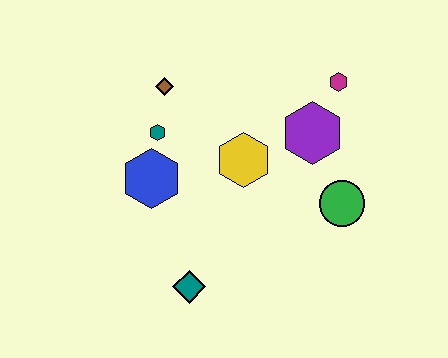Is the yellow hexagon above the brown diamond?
No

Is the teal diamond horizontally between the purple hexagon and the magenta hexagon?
No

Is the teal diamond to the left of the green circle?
Yes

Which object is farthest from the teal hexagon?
The green circle is farthest from the teal hexagon.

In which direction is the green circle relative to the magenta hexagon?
The green circle is below the magenta hexagon.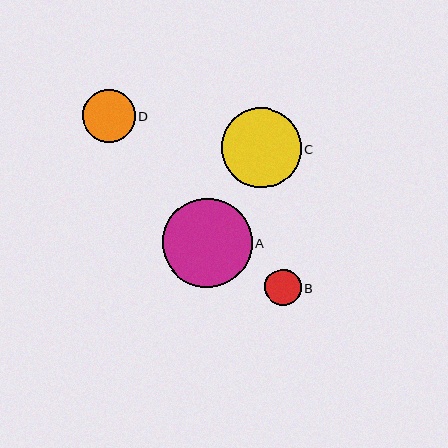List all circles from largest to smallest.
From largest to smallest: A, C, D, B.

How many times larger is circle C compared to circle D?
Circle C is approximately 1.5 times the size of circle D.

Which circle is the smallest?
Circle B is the smallest with a size of approximately 36 pixels.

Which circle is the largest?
Circle A is the largest with a size of approximately 89 pixels.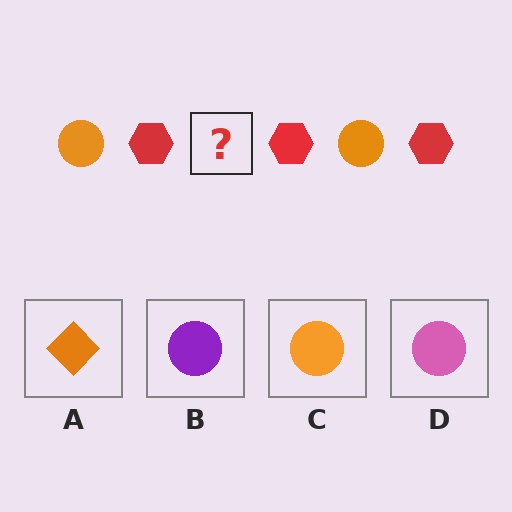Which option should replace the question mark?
Option C.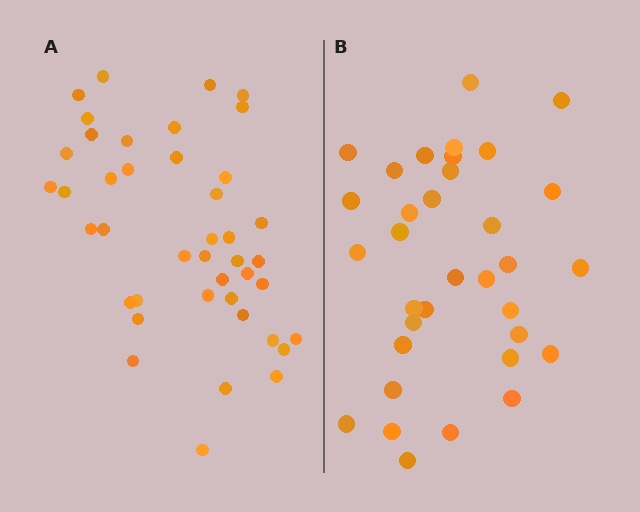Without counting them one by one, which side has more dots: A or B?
Region A (the left region) has more dots.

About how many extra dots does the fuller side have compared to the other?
Region A has roughly 8 or so more dots than region B.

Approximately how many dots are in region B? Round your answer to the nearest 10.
About 30 dots. (The exact count is 34, which rounds to 30.)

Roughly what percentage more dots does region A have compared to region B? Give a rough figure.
About 25% more.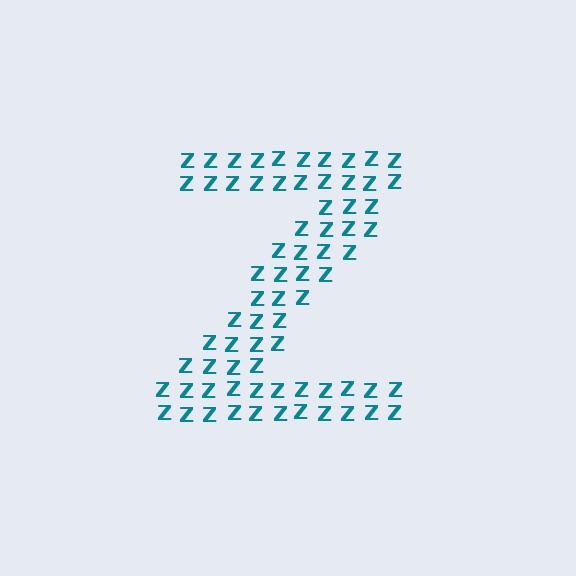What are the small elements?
The small elements are letter Z's.